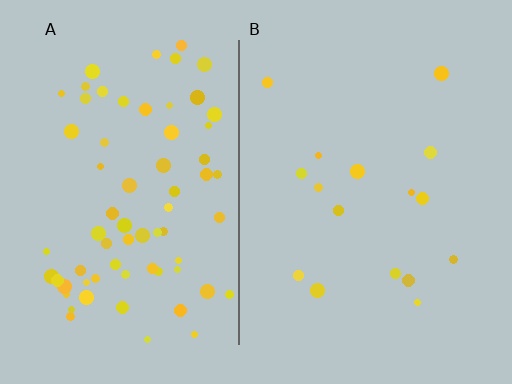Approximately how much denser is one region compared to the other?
Approximately 4.3× — region A over region B.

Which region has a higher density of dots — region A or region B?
A (the left).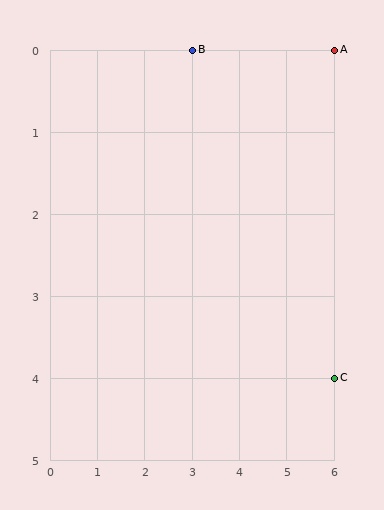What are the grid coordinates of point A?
Point A is at grid coordinates (6, 0).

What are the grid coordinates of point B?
Point B is at grid coordinates (3, 0).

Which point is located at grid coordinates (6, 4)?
Point C is at (6, 4).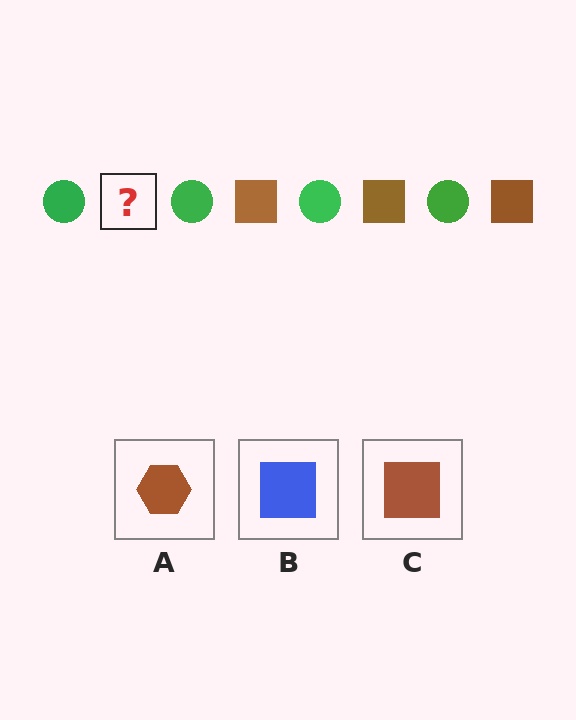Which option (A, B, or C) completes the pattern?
C.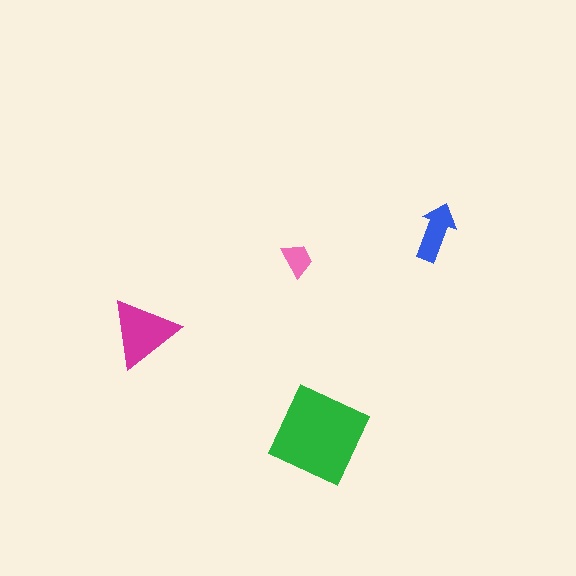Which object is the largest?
The green diamond.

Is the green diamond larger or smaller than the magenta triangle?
Larger.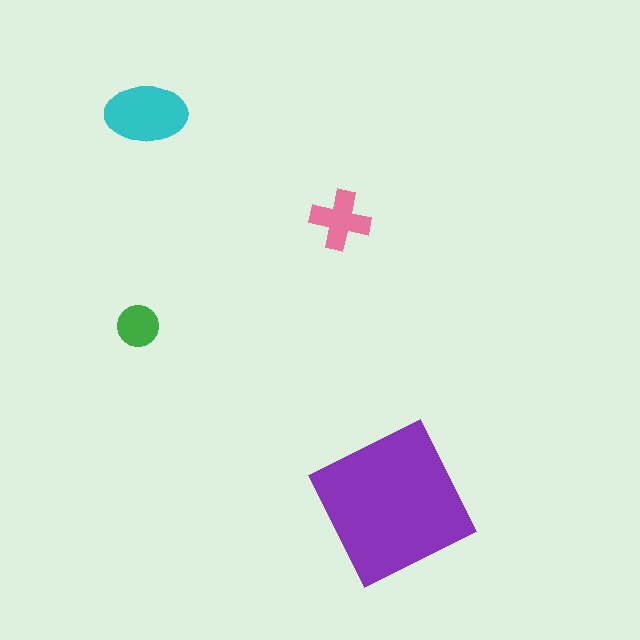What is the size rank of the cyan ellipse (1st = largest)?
2nd.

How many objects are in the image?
There are 4 objects in the image.